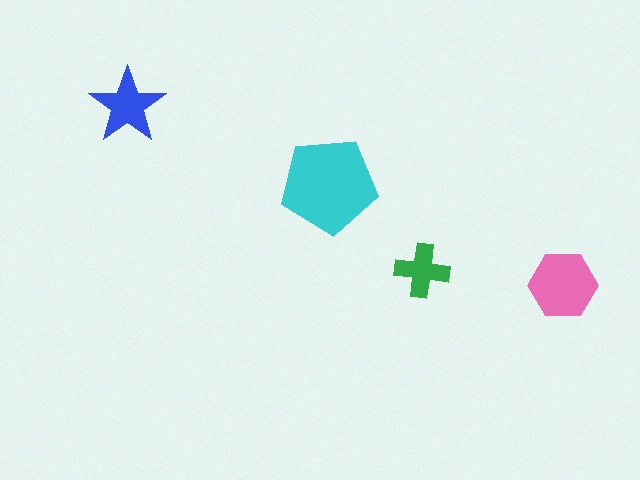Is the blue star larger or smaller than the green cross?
Larger.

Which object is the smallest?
The green cross.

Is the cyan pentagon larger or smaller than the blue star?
Larger.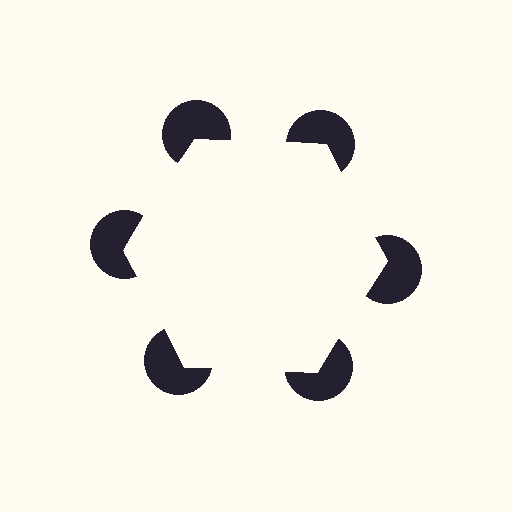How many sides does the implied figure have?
6 sides.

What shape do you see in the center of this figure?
An illusory hexagon — its edges are inferred from the aligned wedge cuts in the pac-man discs, not physically drawn.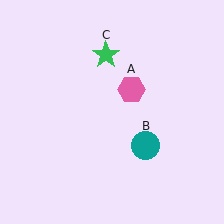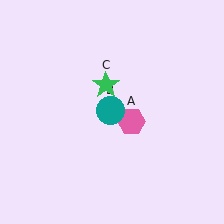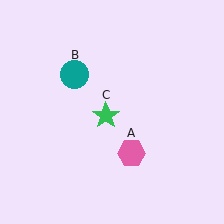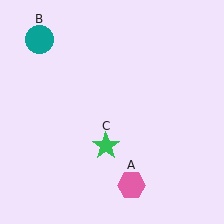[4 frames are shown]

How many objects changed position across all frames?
3 objects changed position: pink hexagon (object A), teal circle (object B), green star (object C).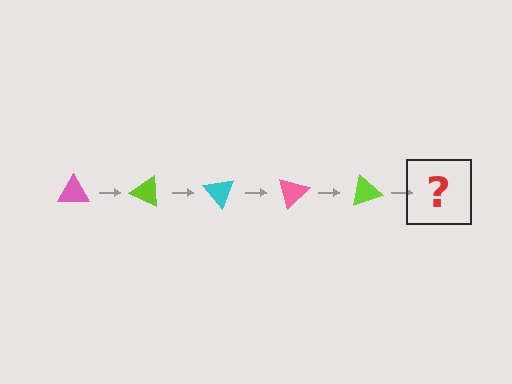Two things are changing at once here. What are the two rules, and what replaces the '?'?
The two rules are that it rotates 25 degrees each step and the color cycles through pink, lime, and cyan. The '?' should be a cyan triangle, rotated 125 degrees from the start.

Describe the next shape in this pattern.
It should be a cyan triangle, rotated 125 degrees from the start.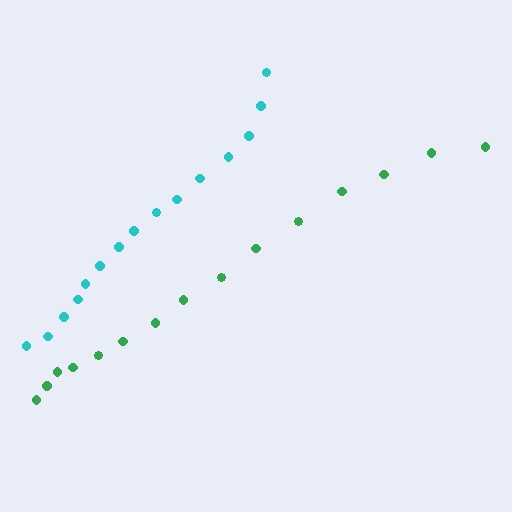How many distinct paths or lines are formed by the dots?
There are 2 distinct paths.